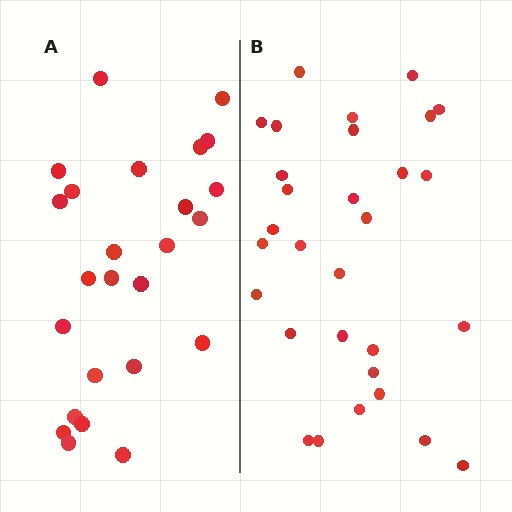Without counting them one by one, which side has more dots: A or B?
Region B (the right region) has more dots.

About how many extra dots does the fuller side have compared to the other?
Region B has about 5 more dots than region A.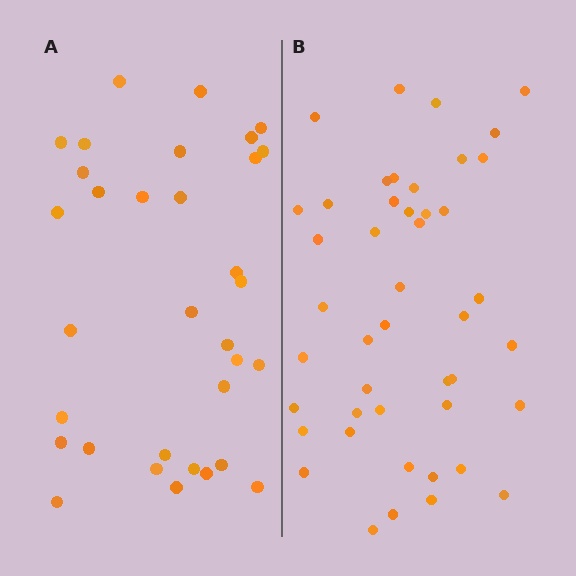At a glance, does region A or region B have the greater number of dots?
Region B (the right region) has more dots.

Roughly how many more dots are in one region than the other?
Region B has roughly 12 or so more dots than region A.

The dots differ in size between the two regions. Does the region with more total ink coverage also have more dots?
No. Region A has more total ink coverage because its dots are larger, but region B actually contains more individual dots. Total area can be misleading — the number of items is what matters here.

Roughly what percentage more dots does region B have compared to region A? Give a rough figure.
About 35% more.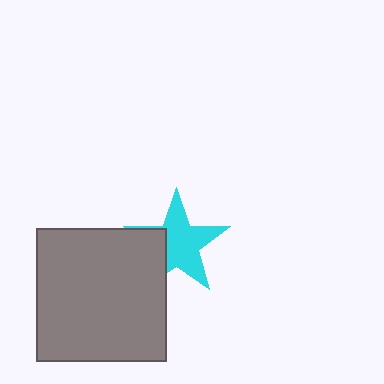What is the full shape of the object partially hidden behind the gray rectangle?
The partially hidden object is a cyan star.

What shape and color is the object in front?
The object in front is a gray rectangle.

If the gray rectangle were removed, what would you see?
You would see the complete cyan star.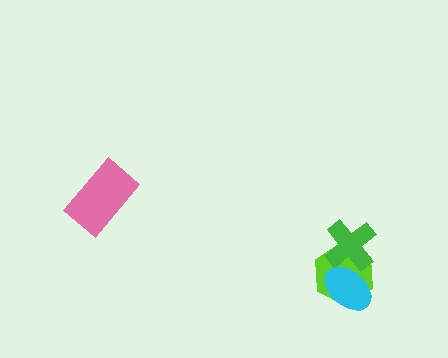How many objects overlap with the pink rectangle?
0 objects overlap with the pink rectangle.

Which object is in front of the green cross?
The cyan ellipse is in front of the green cross.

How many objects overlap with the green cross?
2 objects overlap with the green cross.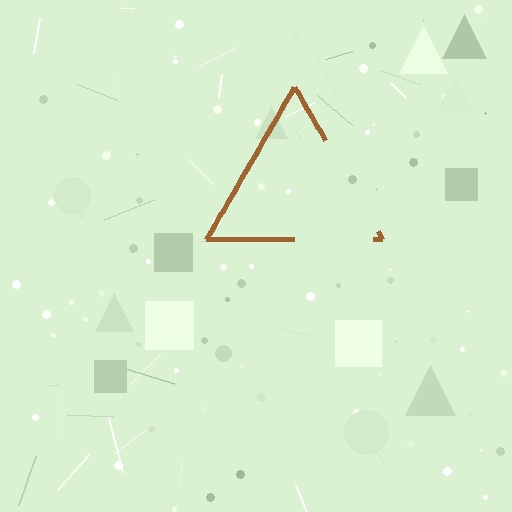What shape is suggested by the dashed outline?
The dashed outline suggests a triangle.